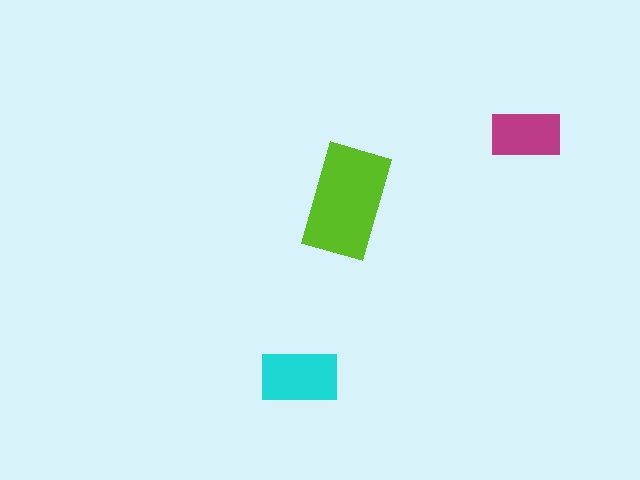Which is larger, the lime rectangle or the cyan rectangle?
The lime one.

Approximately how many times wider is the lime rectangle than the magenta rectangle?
About 1.5 times wider.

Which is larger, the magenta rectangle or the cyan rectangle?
The cyan one.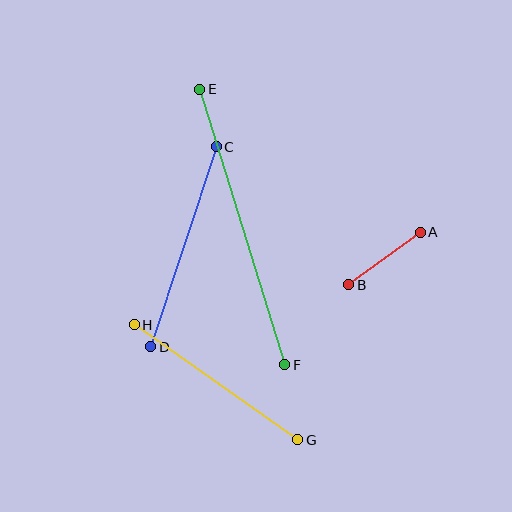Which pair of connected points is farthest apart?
Points E and F are farthest apart.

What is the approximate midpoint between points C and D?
The midpoint is at approximately (184, 247) pixels.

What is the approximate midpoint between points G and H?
The midpoint is at approximately (216, 382) pixels.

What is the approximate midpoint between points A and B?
The midpoint is at approximately (385, 258) pixels.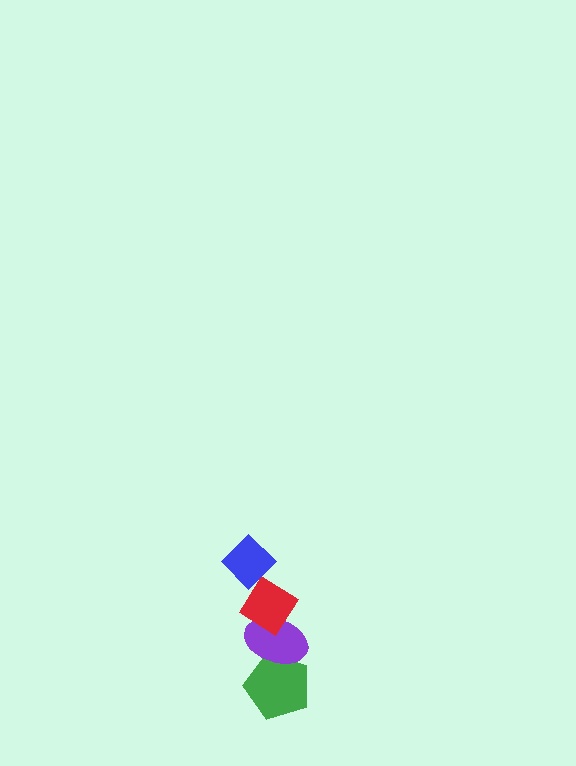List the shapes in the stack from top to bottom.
From top to bottom: the blue diamond, the red diamond, the purple ellipse, the green pentagon.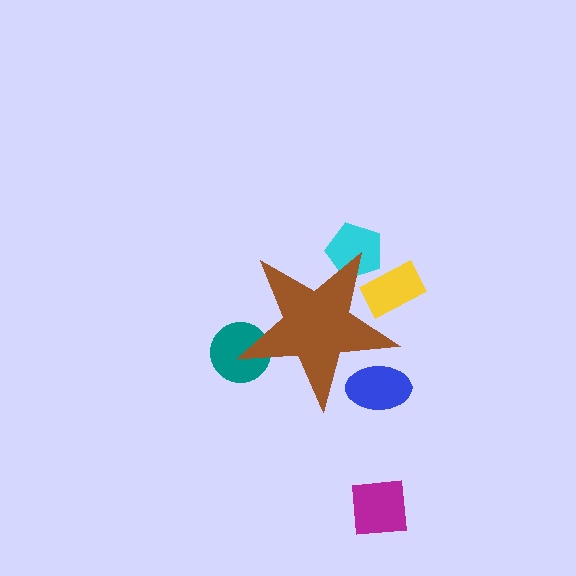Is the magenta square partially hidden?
No, the magenta square is fully visible.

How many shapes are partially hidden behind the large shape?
4 shapes are partially hidden.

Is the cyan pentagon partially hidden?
Yes, the cyan pentagon is partially hidden behind the brown star.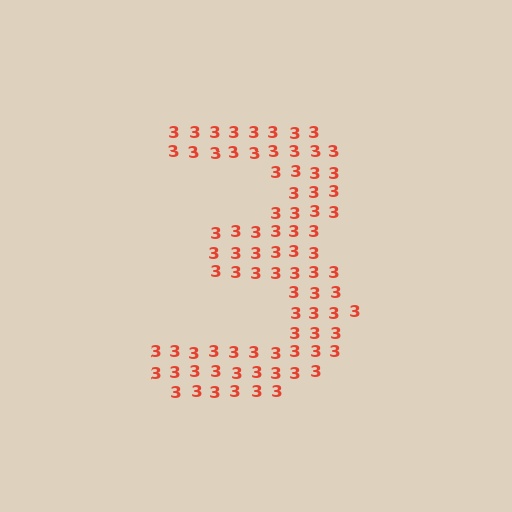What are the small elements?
The small elements are digit 3's.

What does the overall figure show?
The overall figure shows the digit 3.